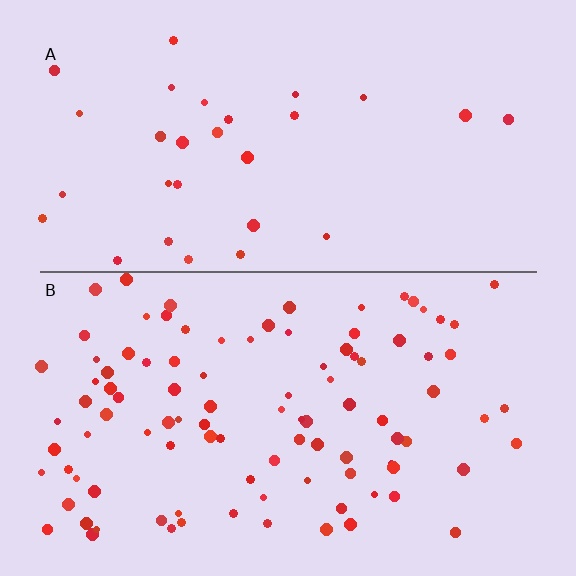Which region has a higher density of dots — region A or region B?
B (the bottom).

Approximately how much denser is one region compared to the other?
Approximately 3.3× — region B over region A.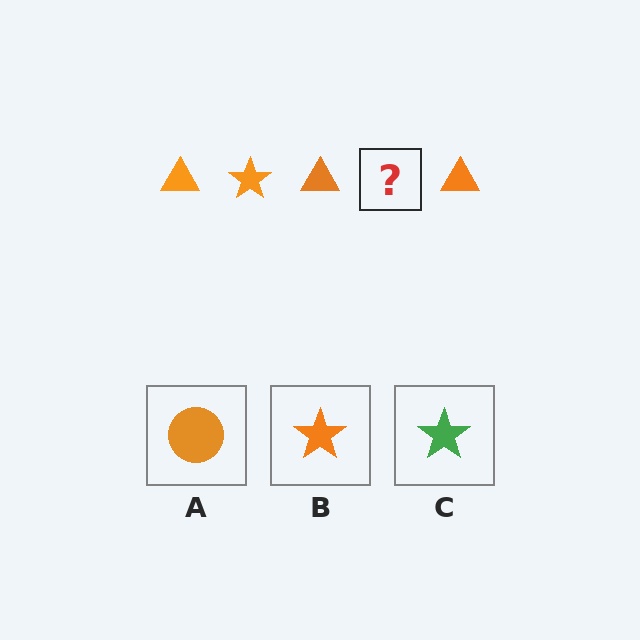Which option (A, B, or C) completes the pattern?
B.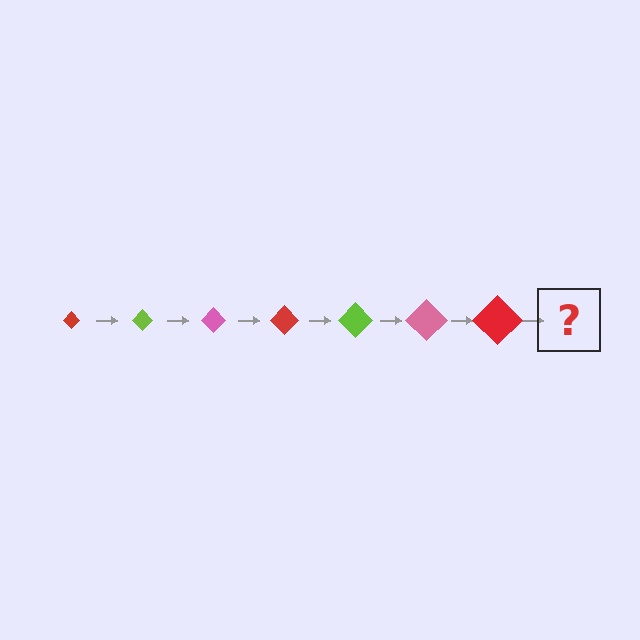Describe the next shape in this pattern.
It should be a lime diamond, larger than the previous one.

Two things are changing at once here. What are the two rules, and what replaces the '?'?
The two rules are that the diamond grows larger each step and the color cycles through red, lime, and pink. The '?' should be a lime diamond, larger than the previous one.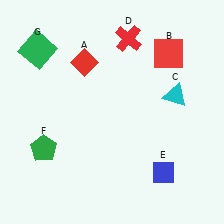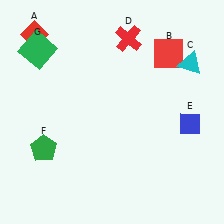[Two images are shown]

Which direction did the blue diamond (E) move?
The blue diamond (E) moved up.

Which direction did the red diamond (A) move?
The red diamond (A) moved left.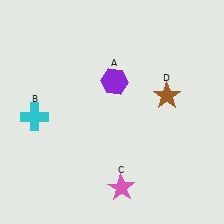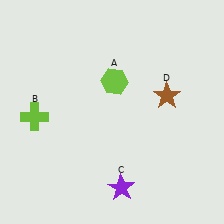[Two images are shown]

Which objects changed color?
A changed from purple to lime. B changed from cyan to lime. C changed from pink to purple.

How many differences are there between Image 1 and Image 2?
There are 3 differences between the two images.